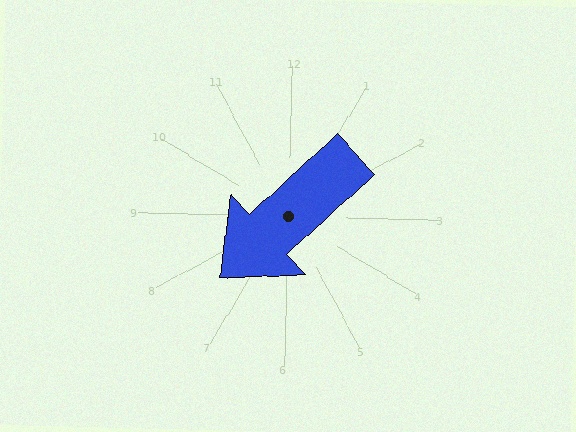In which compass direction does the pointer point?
Southwest.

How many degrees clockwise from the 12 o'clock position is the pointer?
Approximately 226 degrees.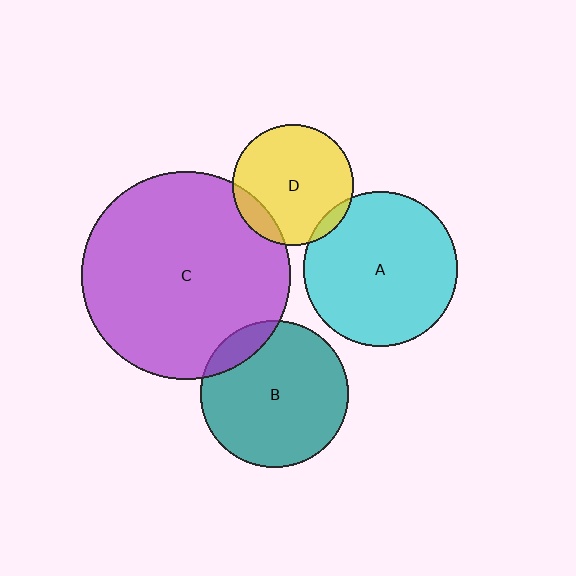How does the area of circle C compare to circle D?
Approximately 3.0 times.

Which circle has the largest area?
Circle C (purple).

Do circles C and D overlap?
Yes.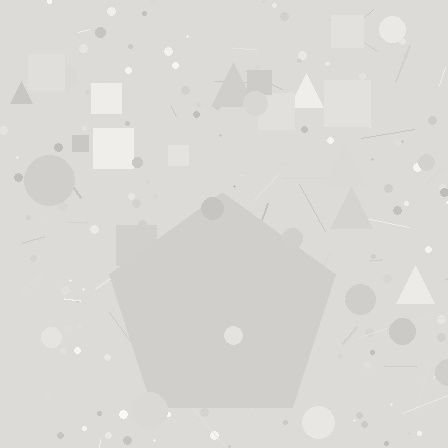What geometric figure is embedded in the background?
A pentagon is embedded in the background.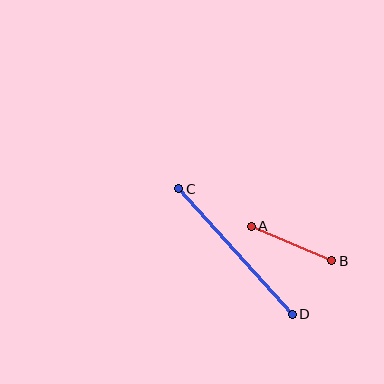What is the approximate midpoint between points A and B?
The midpoint is at approximately (292, 243) pixels.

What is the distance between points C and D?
The distance is approximately 169 pixels.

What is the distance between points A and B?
The distance is approximately 88 pixels.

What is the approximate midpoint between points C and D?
The midpoint is at approximately (236, 251) pixels.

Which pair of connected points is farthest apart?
Points C and D are farthest apart.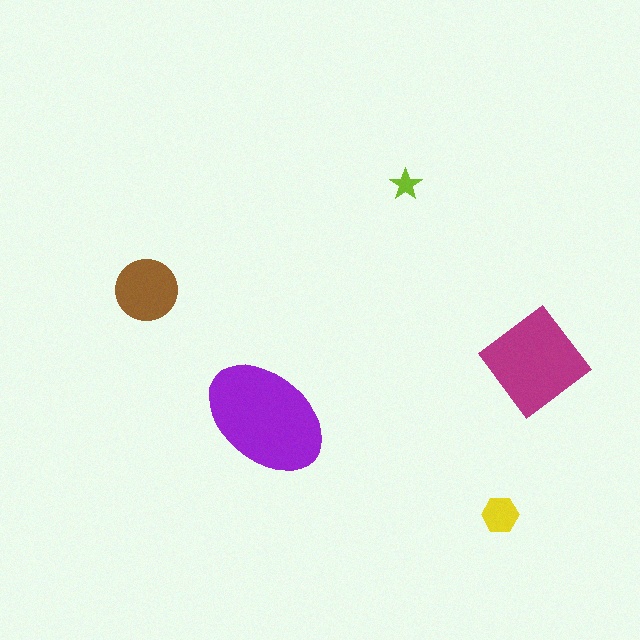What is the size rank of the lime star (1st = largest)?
5th.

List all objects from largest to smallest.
The purple ellipse, the magenta diamond, the brown circle, the yellow hexagon, the lime star.